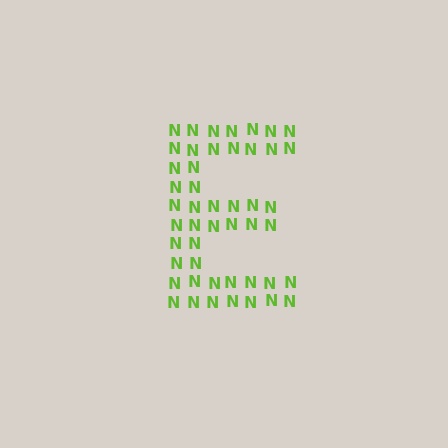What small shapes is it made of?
It is made of small letter N's.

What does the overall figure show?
The overall figure shows the letter E.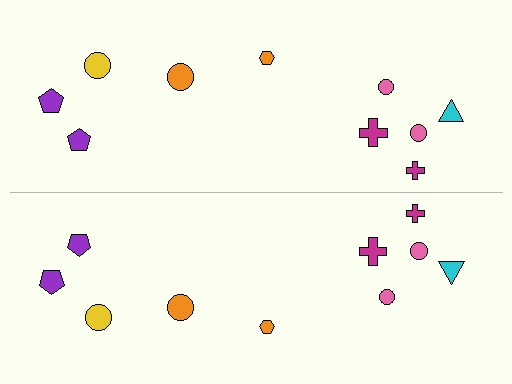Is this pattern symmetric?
Yes, this pattern has bilateral (reflection) symmetry.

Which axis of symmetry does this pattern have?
The pattern has a horizontal axis of symmetry running through the center of the image.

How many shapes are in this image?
There are 20 shapes in this image.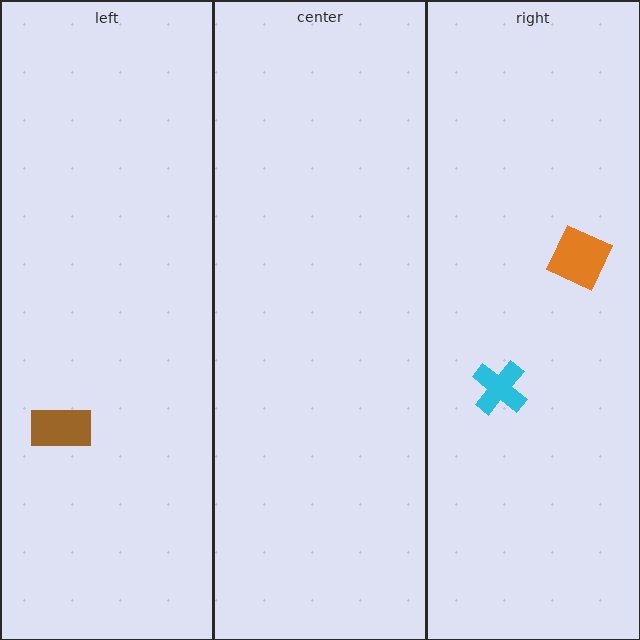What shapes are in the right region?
The orange diamond, the cyan cross.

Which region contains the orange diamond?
The right region.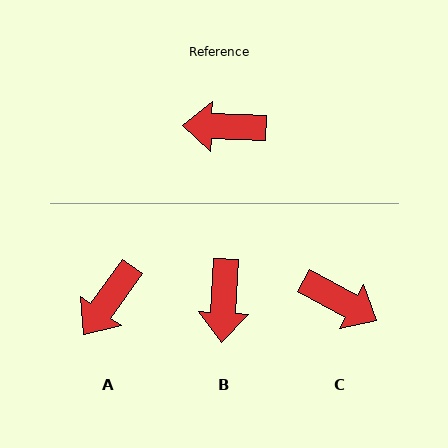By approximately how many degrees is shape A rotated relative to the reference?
Approximately 56 degrees counter-clockwise.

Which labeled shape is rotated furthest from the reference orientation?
C, about 153 degrees away.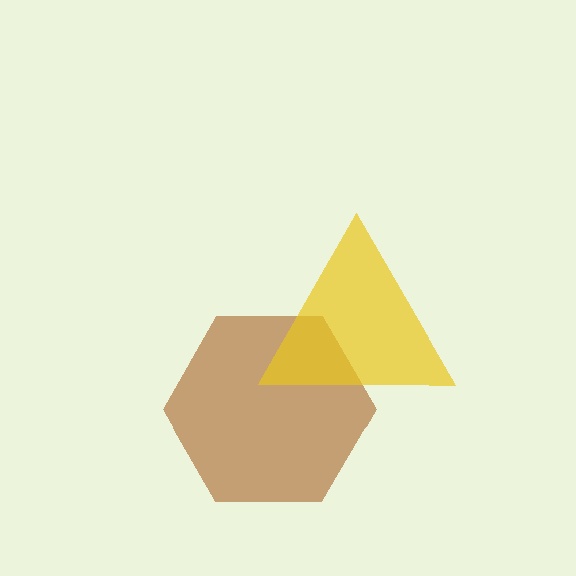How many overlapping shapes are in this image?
There are 2 overlapping shapes in the image.